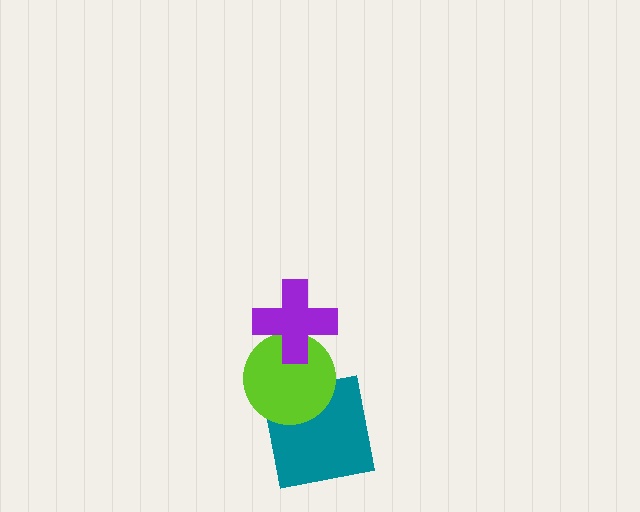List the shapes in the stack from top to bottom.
From top to bottom: the purple cross, the lime circle, the teal square.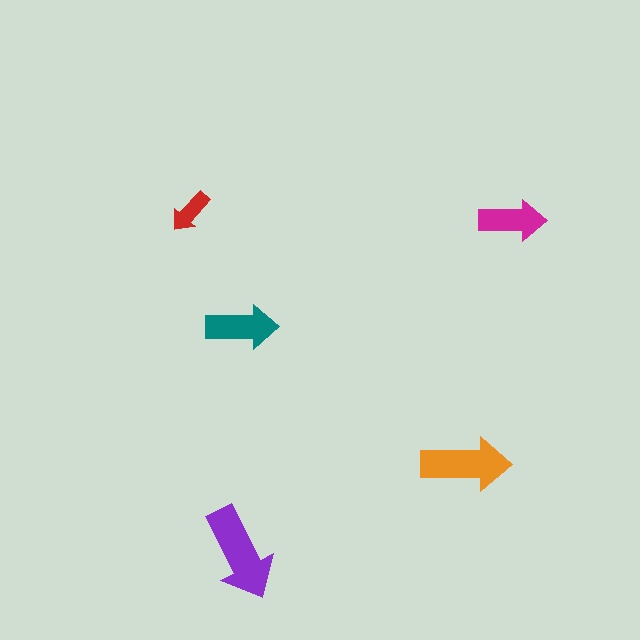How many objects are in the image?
There are 5 objects in the image.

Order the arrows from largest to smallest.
the purple one, the orange one, the teal one, the magenta one, the red one.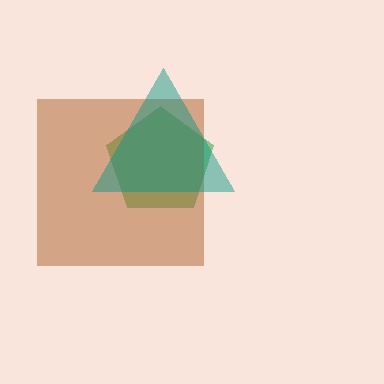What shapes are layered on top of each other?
The layered shapes are: a green pentagon, a brown square, a teal triangle.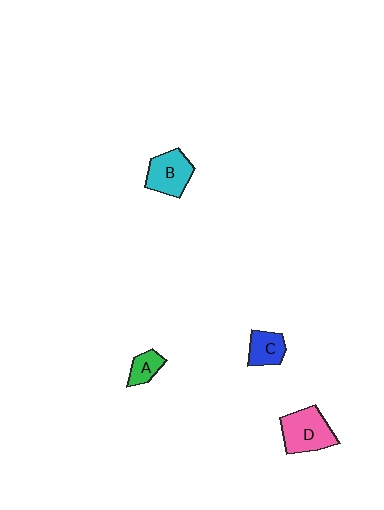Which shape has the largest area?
Shape D (pink).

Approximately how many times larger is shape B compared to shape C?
Approximately 1.4 times.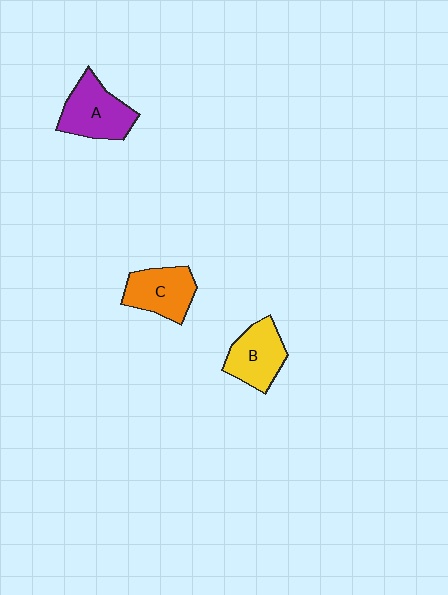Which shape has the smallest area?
Shape B (yellow).